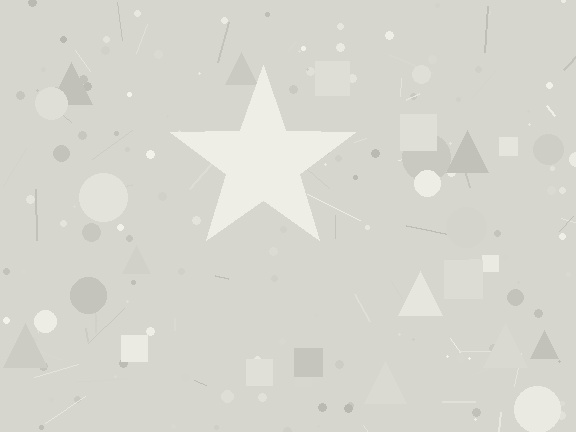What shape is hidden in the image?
A star is hidden in the image.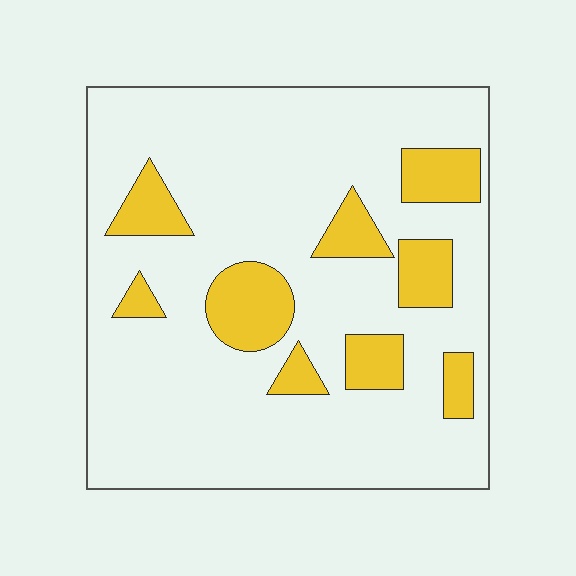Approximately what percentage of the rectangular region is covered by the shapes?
Approximately 20%.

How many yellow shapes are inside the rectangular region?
9.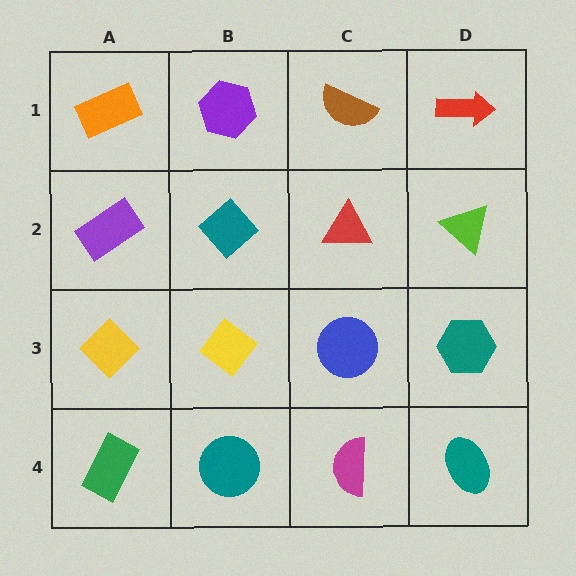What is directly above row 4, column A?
A yellow diamond.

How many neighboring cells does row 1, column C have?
3.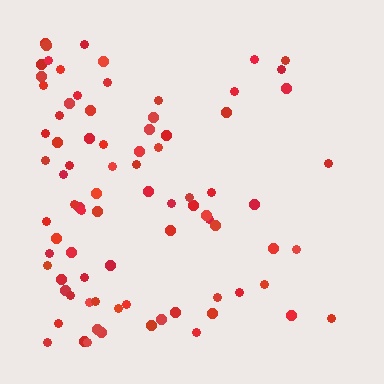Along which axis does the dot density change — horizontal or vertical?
Horizontal.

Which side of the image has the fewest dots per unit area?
The right.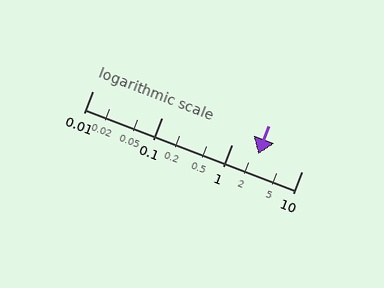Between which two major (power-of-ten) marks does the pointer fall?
The pointer is between 1 and 10.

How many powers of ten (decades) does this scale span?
The scale spans 3 decades, from 0.01 to 10.